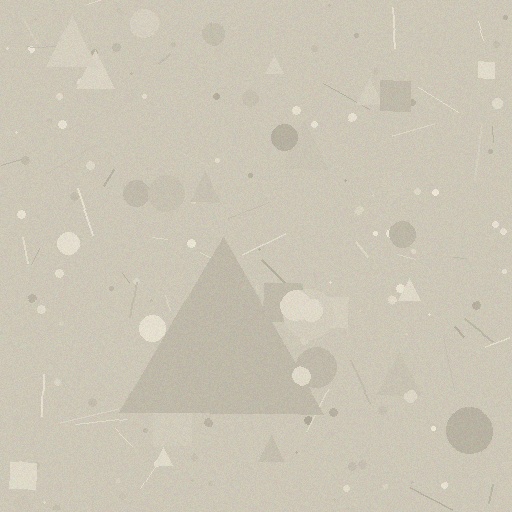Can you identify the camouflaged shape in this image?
The camouflaged shape is a triangle.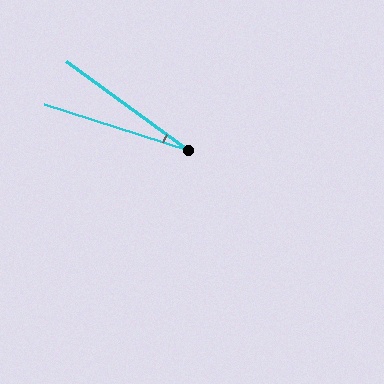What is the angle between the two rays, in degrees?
Approximately 18 degrees.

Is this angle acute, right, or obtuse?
It is acute.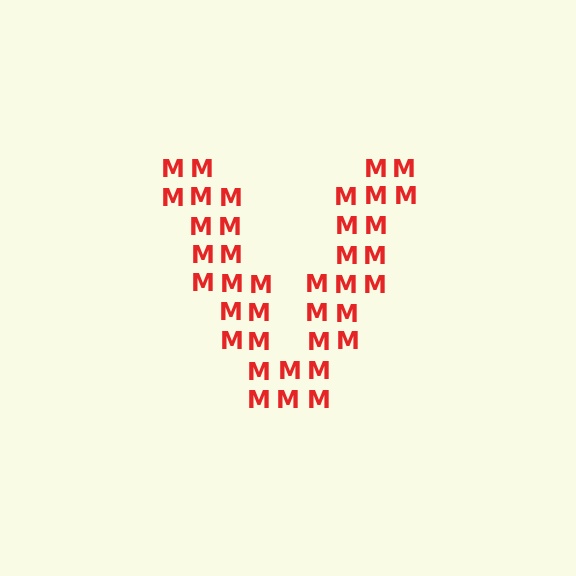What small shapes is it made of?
It is made of small letter M's.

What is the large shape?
The large shape is the letter V.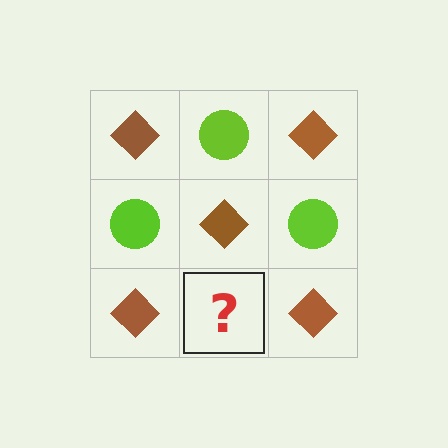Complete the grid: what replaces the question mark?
The question mark should be replaced with a lime circle.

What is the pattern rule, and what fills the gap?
The rule is that it alternates brown diamond and lime circle in a checkerboard pattern. The gap should be filled with a lime circle.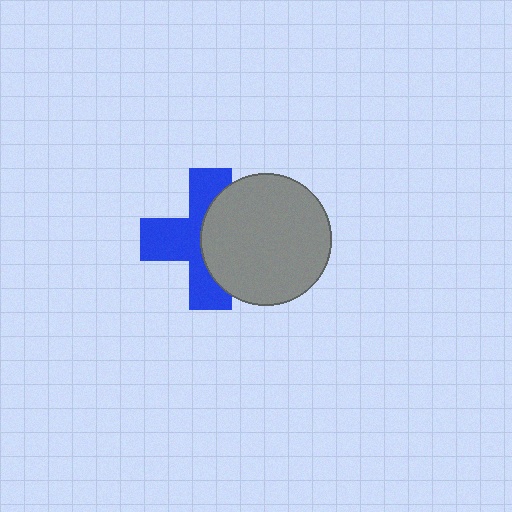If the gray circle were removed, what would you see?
You would see the complete blue cross.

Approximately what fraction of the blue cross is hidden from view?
Roughly 46% of the blue cross is hidden behind the gray circle.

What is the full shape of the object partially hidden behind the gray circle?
The partially hidden object is a blue cross.